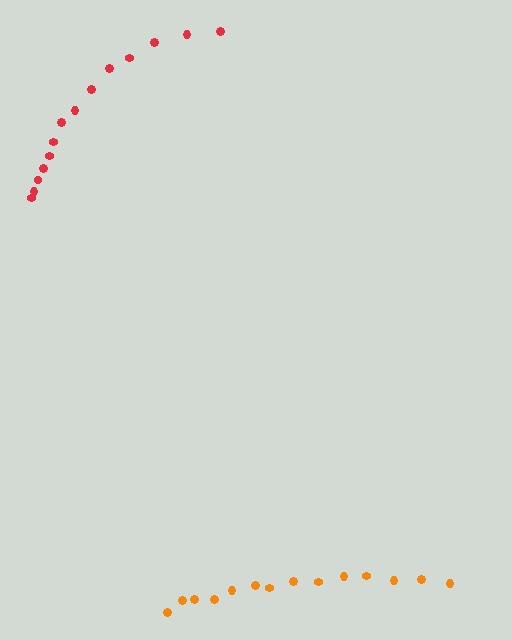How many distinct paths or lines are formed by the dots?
There are 2 distinct paths.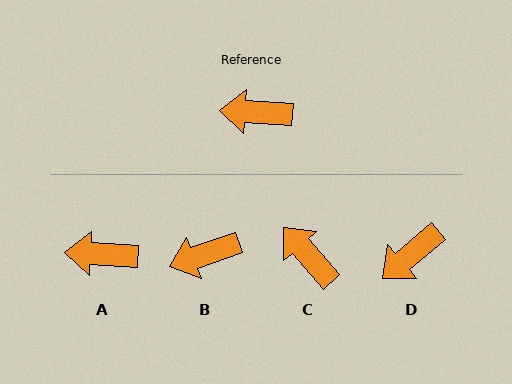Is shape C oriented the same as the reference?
No, it is off by about 45 degrees.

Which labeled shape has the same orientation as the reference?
A.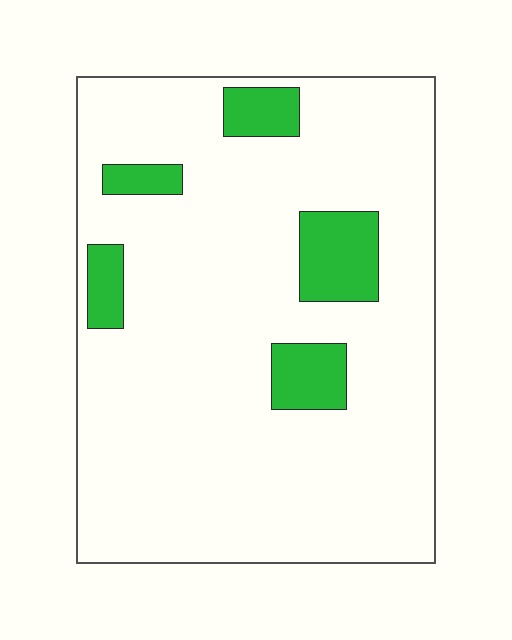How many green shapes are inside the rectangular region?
5.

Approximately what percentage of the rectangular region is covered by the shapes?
Approximately 10%.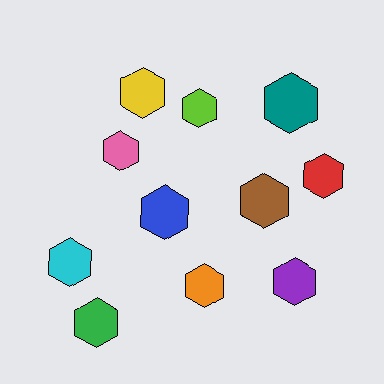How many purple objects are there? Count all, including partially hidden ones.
There is 1 purple object.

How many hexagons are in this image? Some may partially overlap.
There are 11 hexagons.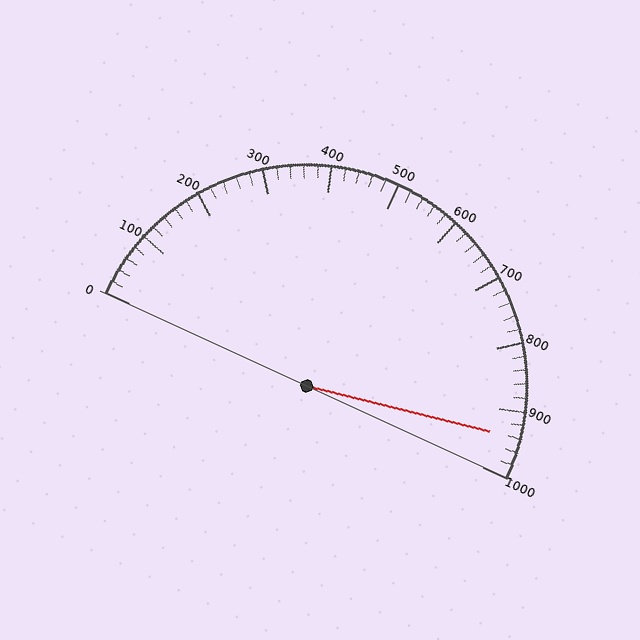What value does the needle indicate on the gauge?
The needle indicates approximately 940.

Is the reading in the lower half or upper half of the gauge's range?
The reading is in the upper half of the range (0 to 1000).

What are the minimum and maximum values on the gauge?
The gauge ranges from 0 to 1000.